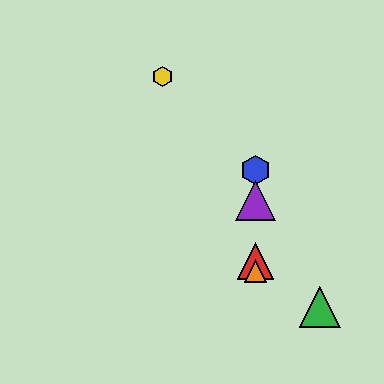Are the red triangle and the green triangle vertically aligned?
No, the red triangle is at x≈256 and the green triangle is at x≈320.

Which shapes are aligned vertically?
The red triangle, the blue hexagon, the purple triangle, the orange triangle are aligned vertically.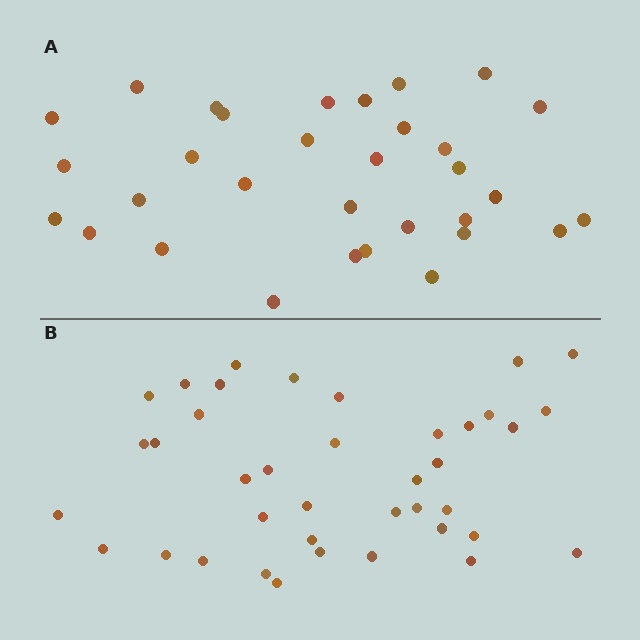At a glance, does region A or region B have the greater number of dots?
Region B (the bottom region) has more dots.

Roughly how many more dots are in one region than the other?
Region B has roughly 8 or so more dots than region A.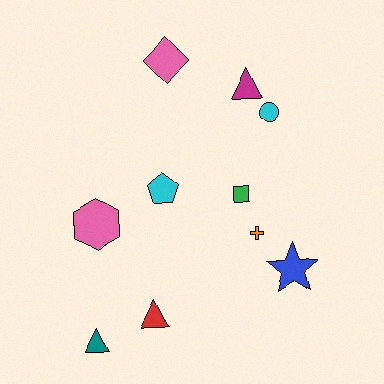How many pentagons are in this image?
There is 1 pentagon.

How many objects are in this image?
There are 10 objects.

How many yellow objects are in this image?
There are no yellow objects.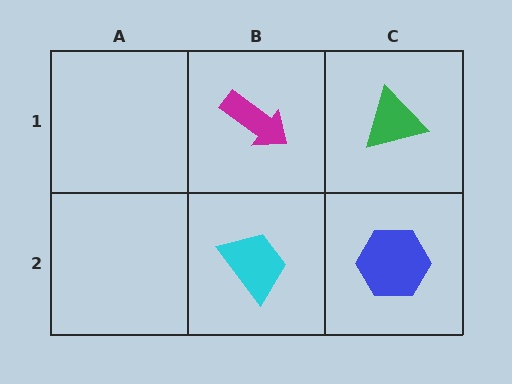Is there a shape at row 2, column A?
No, that cell is empty.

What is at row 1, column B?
A magenta arrow.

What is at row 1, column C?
A green triangle.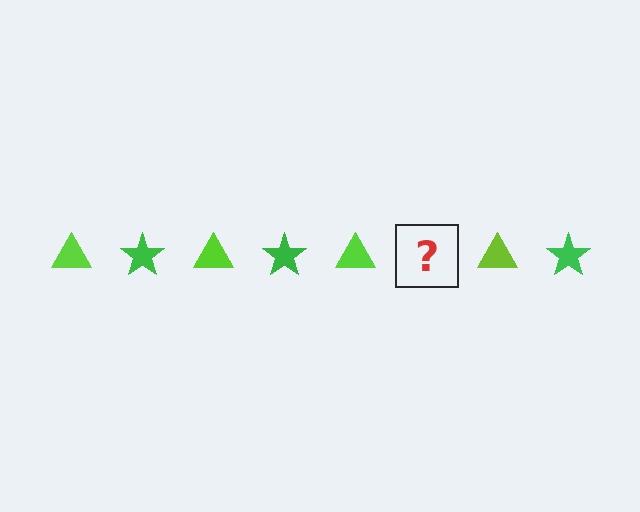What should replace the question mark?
The question mark should be replaced with a green star.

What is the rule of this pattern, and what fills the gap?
The rule is that the pattern alternates between lime triangle and green star. The gap should be filled with a green star.